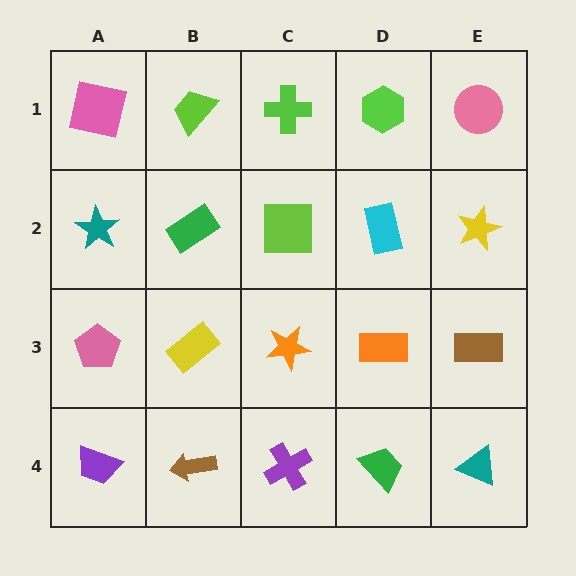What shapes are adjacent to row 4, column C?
An orange star (row 3, column C), a brown arrow (row 4, column B), a green trapezoid (row 4, column D).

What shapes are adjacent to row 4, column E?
A brown rectangle (row 3, column E), a green trapezoid (row 4, column D).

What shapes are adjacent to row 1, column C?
A lime square (row 2, column C), a lime trapezoid (row 1, column B), a lime hexagon (row 1, column D).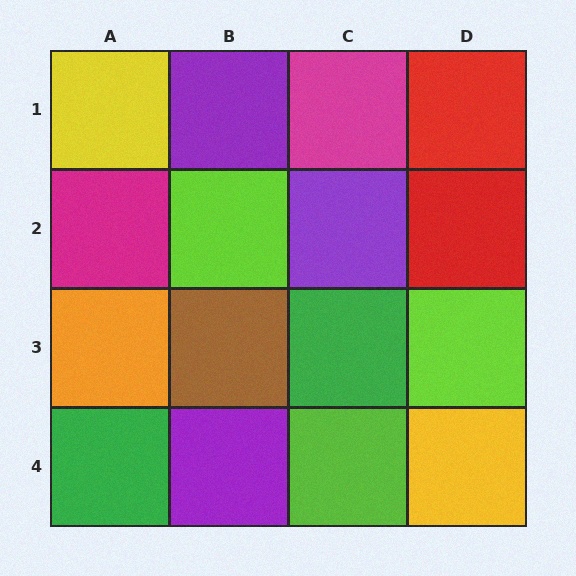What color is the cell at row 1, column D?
Red.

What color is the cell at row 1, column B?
Purple.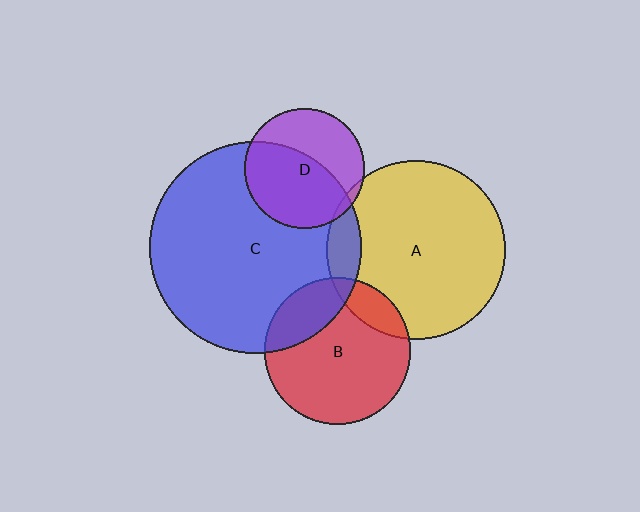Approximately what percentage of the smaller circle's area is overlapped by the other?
Approximately 15%.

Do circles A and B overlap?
Yes.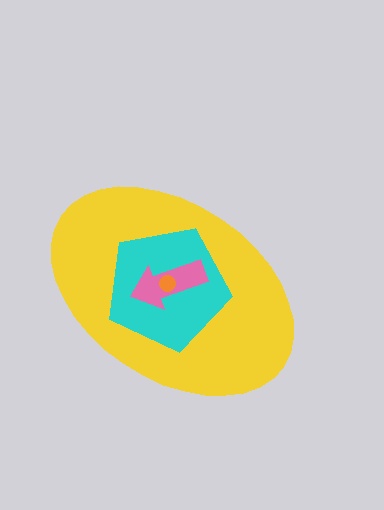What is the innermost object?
The orange circle.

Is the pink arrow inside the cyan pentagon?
Yes.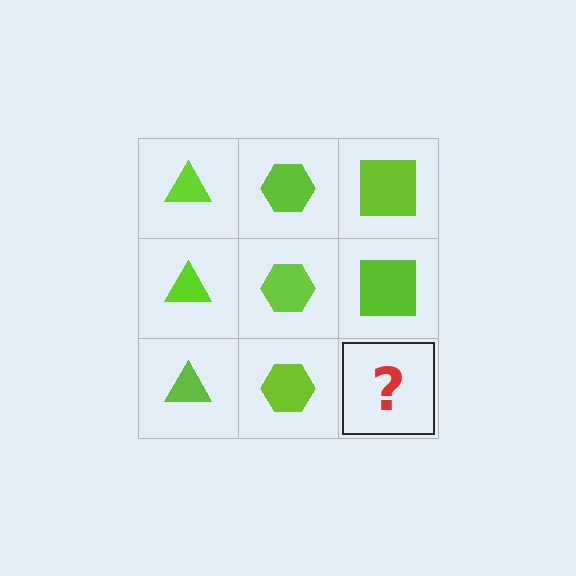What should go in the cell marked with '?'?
The missing cell should contain a lime square.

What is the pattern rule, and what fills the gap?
The rule is that each column has a consistent shape. The gap should be filled with a lime square.